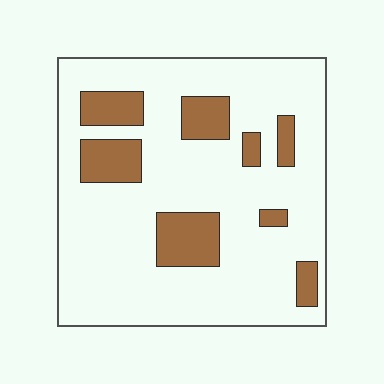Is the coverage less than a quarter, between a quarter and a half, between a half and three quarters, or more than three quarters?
Less than a quarter.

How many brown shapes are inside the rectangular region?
8.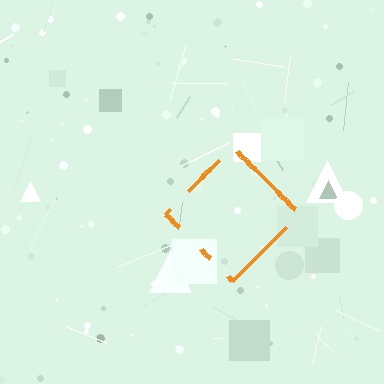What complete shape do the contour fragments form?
The contour fragments form a diamond.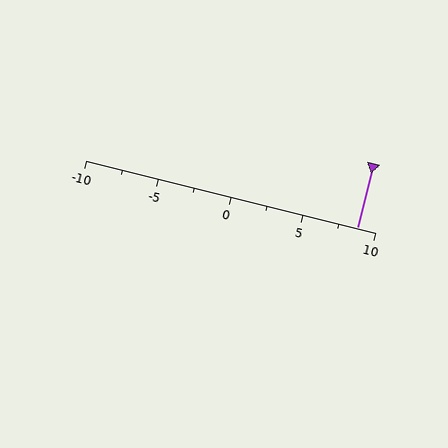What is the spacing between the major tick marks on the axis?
The major ticks are spaced 5 apart.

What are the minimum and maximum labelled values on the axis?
The axis runs from -10 to 10.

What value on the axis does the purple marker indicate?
The marker indicates approximately 8.8.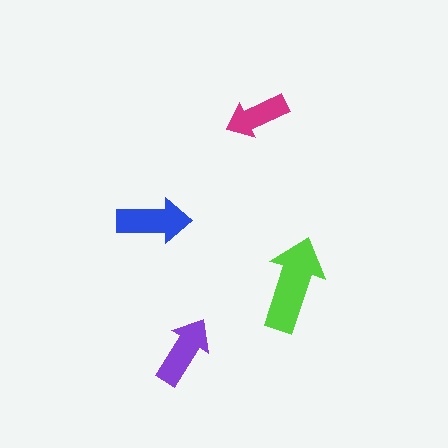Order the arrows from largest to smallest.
the lime one, the blue one, the purple one, the magenta one.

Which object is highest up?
The magenta arrow is topmost.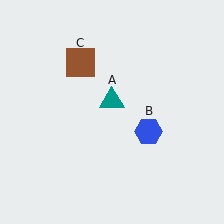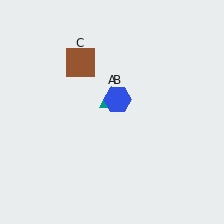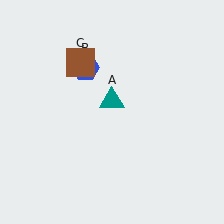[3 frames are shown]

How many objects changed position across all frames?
1 object changed position: blue hexagon (object B).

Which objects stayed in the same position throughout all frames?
Teal triangle (object A) and brown square (object C) remained stationary.